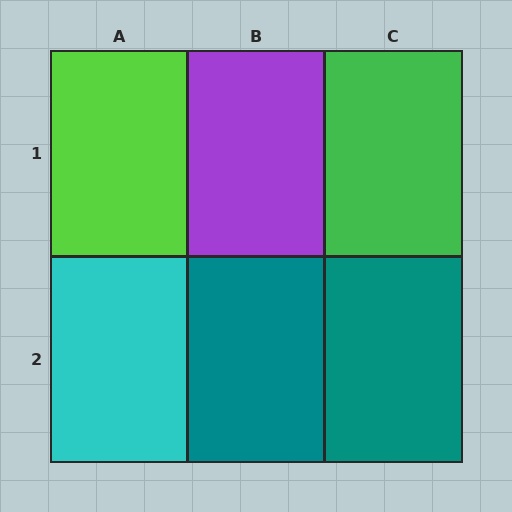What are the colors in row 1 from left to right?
Lime, purple, green.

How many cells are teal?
2 cells are teal.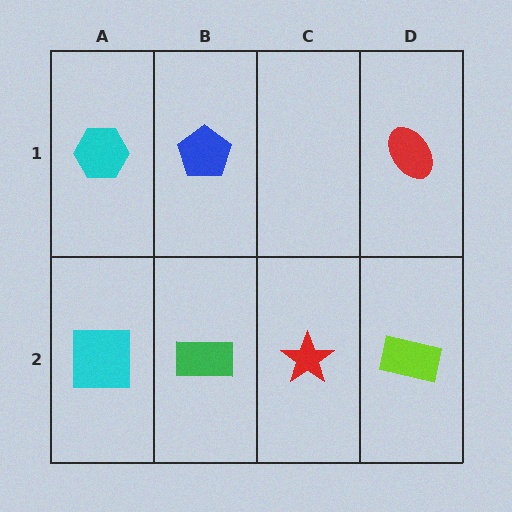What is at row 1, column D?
A red ellipse.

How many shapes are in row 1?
3 shapes.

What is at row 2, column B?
A green rectangle.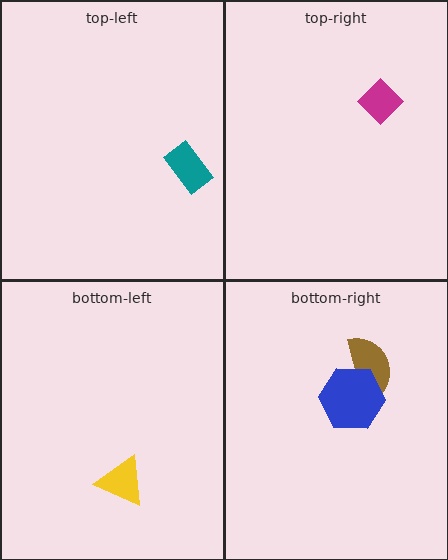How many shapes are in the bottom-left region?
1.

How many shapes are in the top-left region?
1.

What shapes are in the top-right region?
The magenta diamond.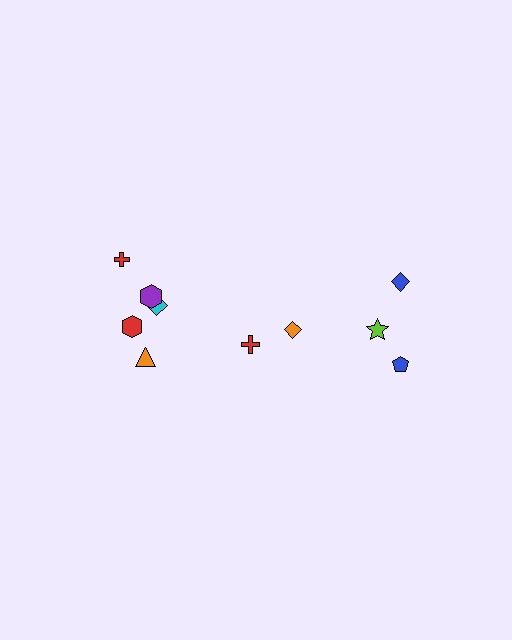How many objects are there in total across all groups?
There are 10 objects.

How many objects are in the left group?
There are 6 objects.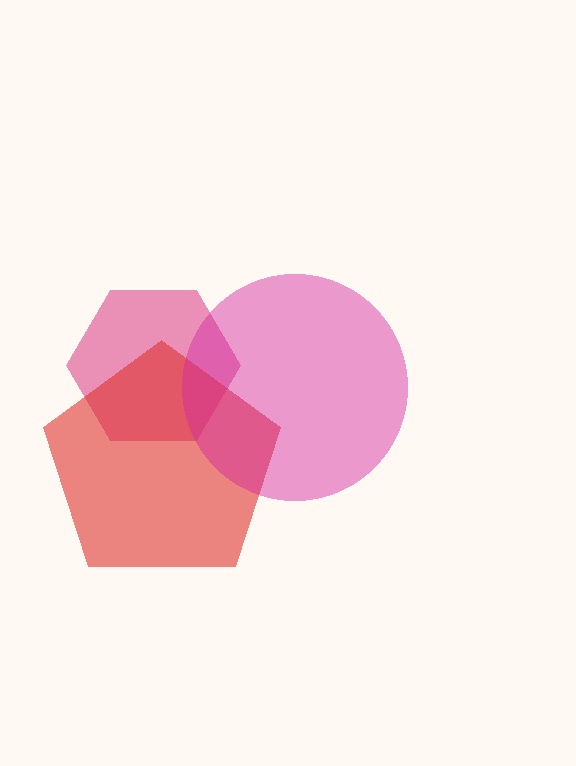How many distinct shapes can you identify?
There are 3 distinct shapes: a pink hexagon, a red pentagon, a magenta circle.